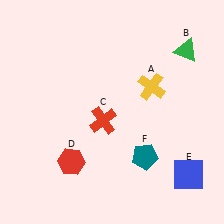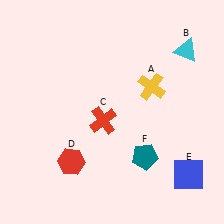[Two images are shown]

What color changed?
The triangle (B) changed from green in Image 1 to cyan in Image 2.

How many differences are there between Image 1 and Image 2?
There is 1 difference between the two images.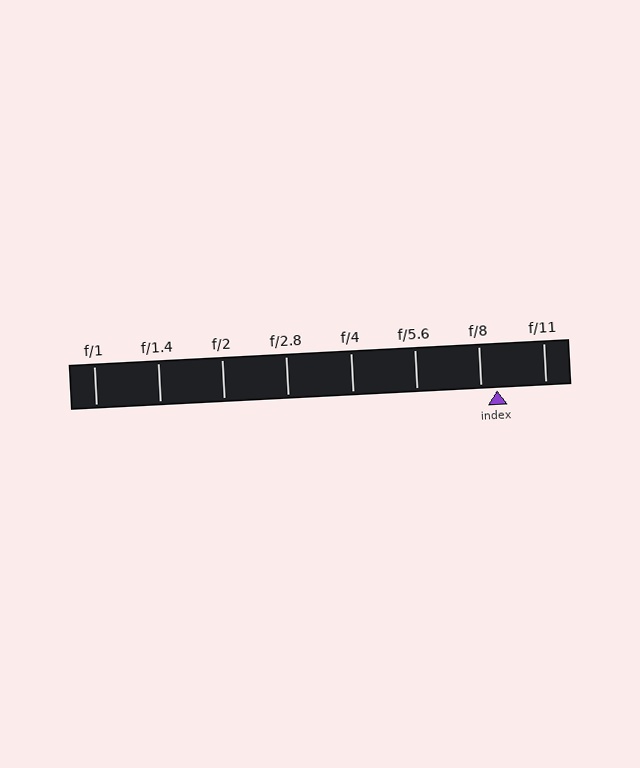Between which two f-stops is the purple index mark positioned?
The index mark is between f/8 and f/11.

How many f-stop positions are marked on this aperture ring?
There are 8 f-stop positions marked.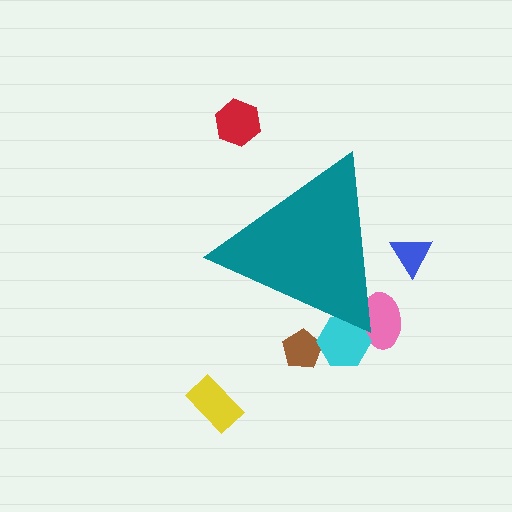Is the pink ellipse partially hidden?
Yes, the pink ellipse is partially hidden behind the teal triangle.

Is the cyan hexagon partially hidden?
Yes, the cyan hexagon is partially hidden behind the teal triangle.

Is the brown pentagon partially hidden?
Yes, the brown pentagon is partially hidden behind the teal triangle.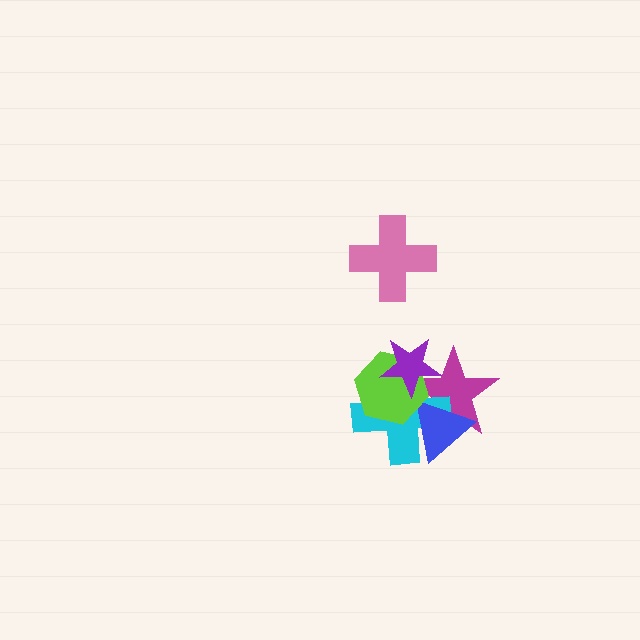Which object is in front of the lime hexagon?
The purple star is in front of the lime hexagon.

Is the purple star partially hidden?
No, no other shape covers it.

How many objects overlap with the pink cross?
0 objects overlap with the pink cross.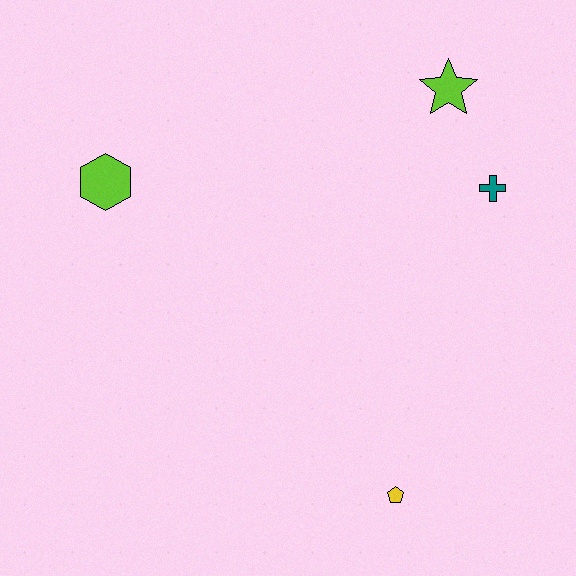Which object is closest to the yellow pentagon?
The teal cross is closest to the yellow pentagon.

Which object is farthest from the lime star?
The yellow pentagon is farthest from the lime star.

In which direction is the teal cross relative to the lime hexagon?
The teal cross is to the right of the lime hexagon.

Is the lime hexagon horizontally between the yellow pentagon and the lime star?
No